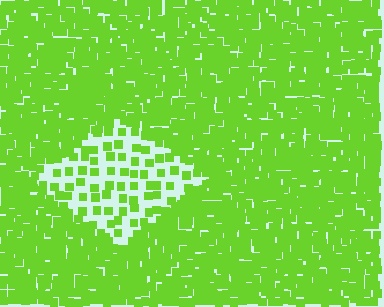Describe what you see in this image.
The image contains small lime elements arranged at two different densities. A diamond-shaped region is visible where the elements are less densely packed than the surrounding area.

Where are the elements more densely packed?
The elements are more densely packed outside the diamond boundary.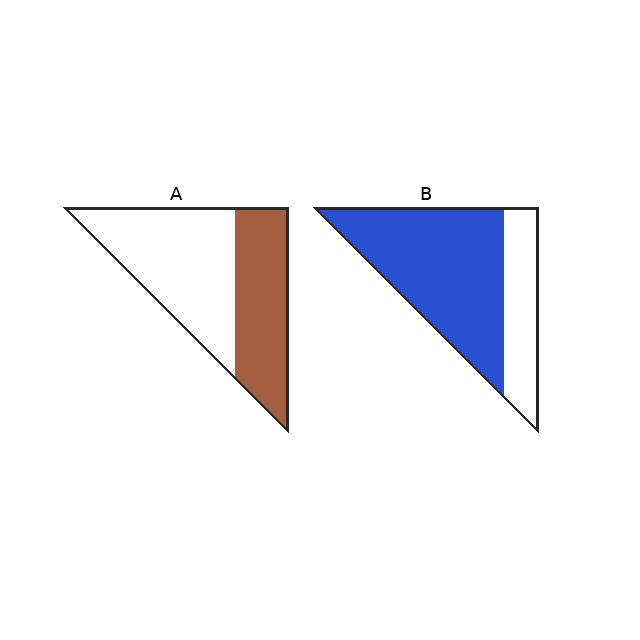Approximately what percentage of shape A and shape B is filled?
A is approximately 40% and B is approximately 70%.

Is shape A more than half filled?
No.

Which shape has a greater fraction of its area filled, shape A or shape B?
Shape B.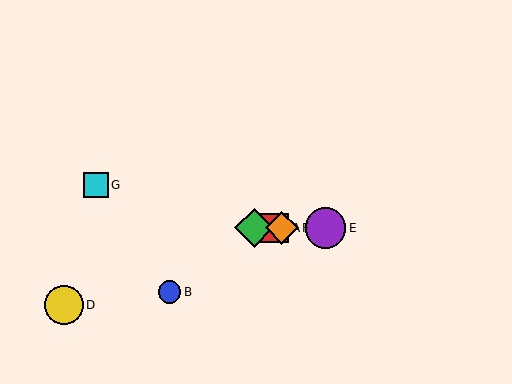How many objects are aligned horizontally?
4 objects (A, C, E, F) are aligned horizontally.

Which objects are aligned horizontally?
Objects A, C, E, F are aligned horizontally.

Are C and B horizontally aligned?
No, C is at y≈228 and B is at y≈292.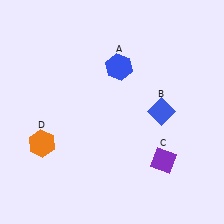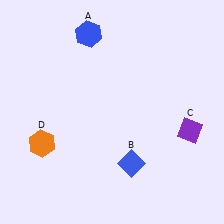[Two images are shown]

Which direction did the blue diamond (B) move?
The blue diamond (B) moved down.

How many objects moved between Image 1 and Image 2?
3 objects moved between the two images.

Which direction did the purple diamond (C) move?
The purple diamond (C) moved up.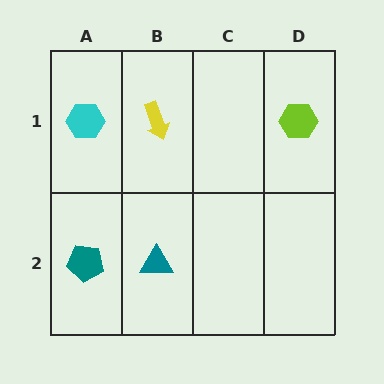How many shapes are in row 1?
3 shapes.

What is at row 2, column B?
A teal triangle.